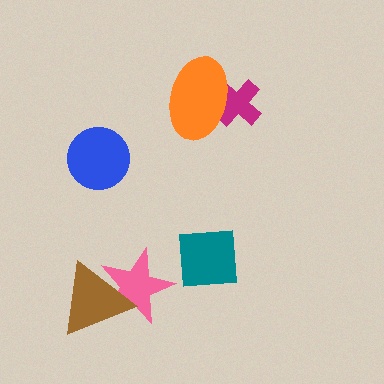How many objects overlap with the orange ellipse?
1 object overlaps with the orange ellipse.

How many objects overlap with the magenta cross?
1 object overlaps with the magenta cross.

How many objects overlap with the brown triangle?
1 object overlaps with the brown triangle.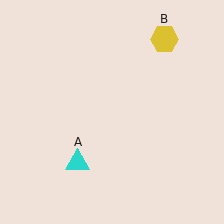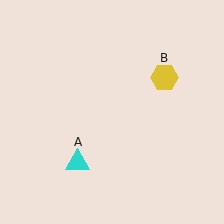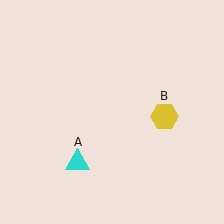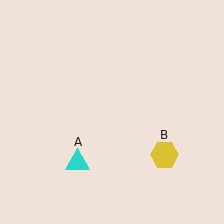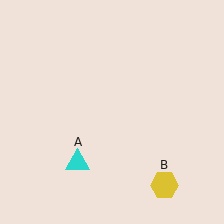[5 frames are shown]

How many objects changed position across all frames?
1 object changed position: yellow hexagon (object B).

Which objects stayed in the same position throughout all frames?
Cyan triangle (object A) remained stationary.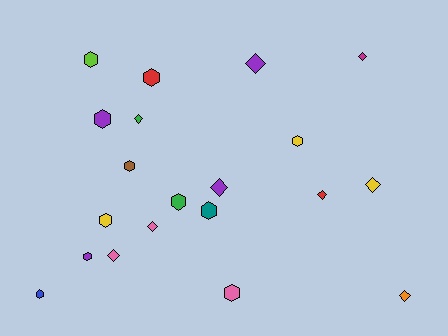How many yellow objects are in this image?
There are 3 yellow objects.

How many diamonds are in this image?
There are 9 diamonds.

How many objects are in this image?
There are 20 objects.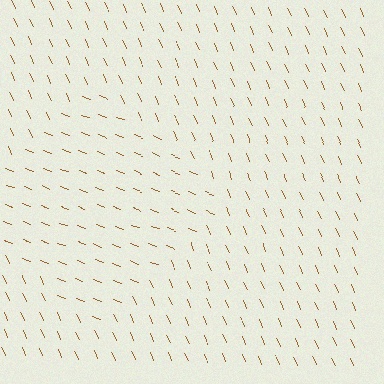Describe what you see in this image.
The image is filled with small brown line segments. A diamond region in the image has lines oriented differently from the surrounding lines, creating a visible texture boundary.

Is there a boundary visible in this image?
Yes, there is a texture boundary formed by a change in line orientation.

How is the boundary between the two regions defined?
The boundary is defined purely by a change in line orientation (approximately 45 degrees difference). All lines are the same color and thickness.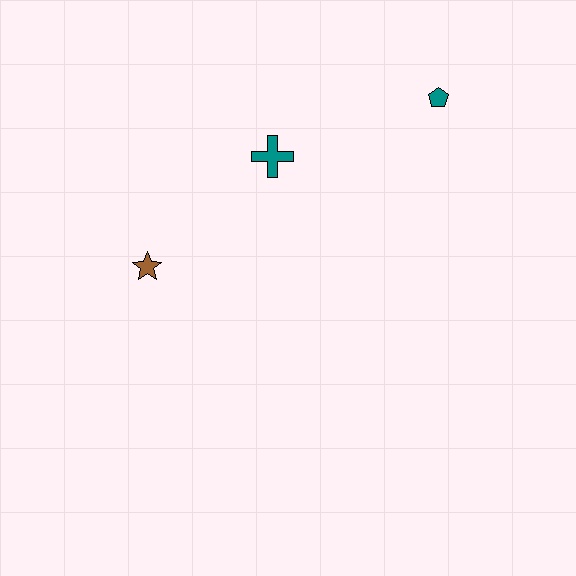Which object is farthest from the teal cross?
The teal pentagon is farthest from the teal cross.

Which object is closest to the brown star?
The teal cross is closest to the brown star.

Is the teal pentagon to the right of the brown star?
Yes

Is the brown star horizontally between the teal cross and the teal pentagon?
No